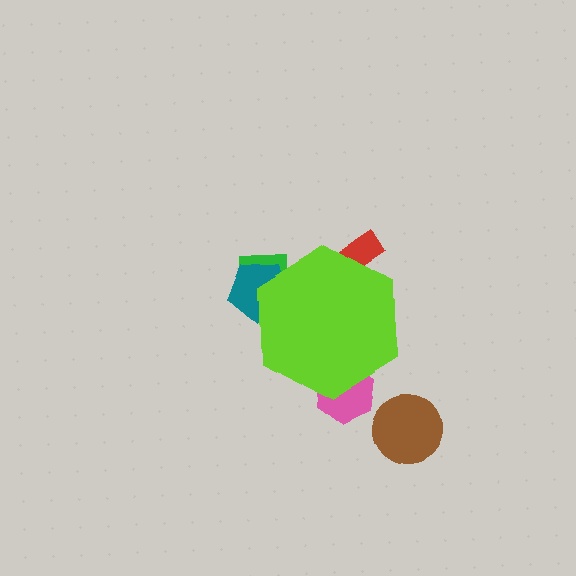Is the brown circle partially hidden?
No, the brown circle is fully visible.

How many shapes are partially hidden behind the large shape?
4 shapes are partially hidden.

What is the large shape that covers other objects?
A lime hexagon.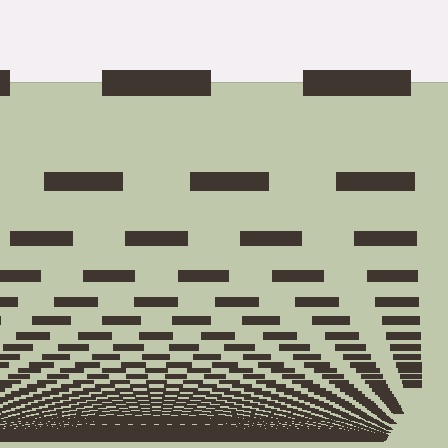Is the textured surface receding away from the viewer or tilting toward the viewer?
The surface appears to tilt toward the viewer. Texture elements get larger and sparser toward the top.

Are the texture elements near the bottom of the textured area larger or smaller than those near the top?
Smaller. The gradient is inverted — elements near the bottom are smaller and denser.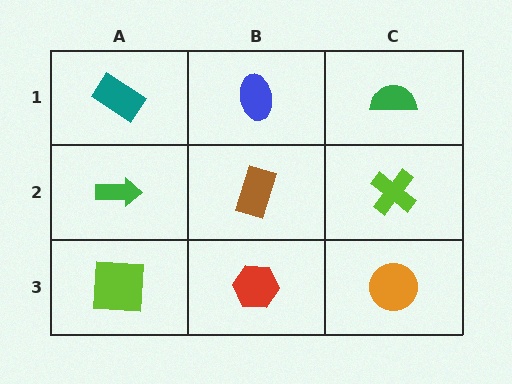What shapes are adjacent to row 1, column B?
A brown rectangle (row 2, column B), a teal rectangle (row 1, column A), a green semicircle (row 1, column C).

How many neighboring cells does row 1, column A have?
2.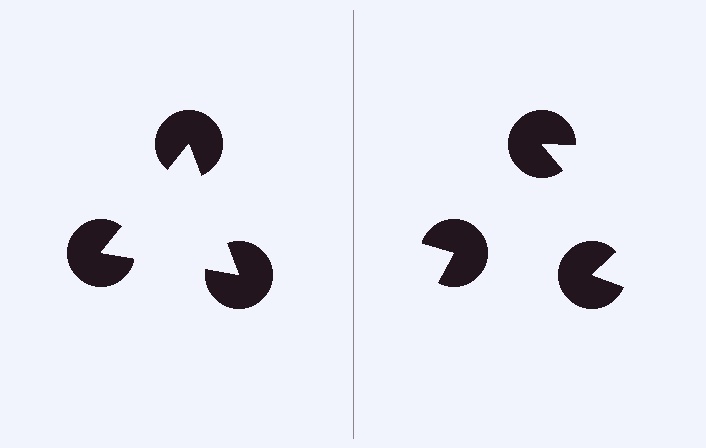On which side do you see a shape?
An illusory triangle appears on the left side. On the right side the wedge cuts are rotated, so no coherent shape forms.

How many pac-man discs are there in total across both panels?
6 — 3 on each side.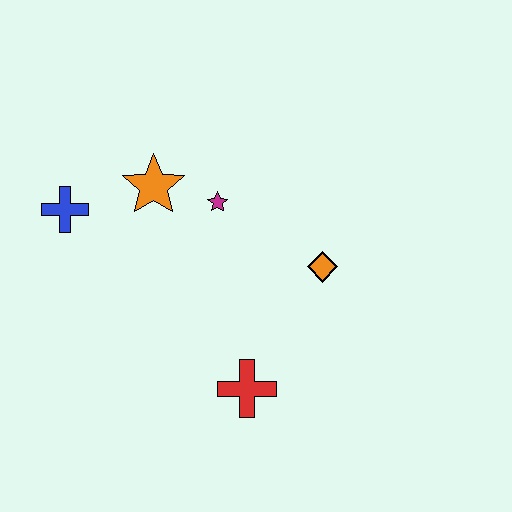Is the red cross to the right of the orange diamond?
No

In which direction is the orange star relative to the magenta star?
The orange star is to the left of the magenta star.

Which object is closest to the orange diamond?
The magenta star is closest to the orange diamond.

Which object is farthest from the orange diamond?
The blue cross is farthest from the orange diamond.